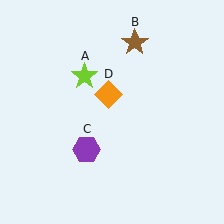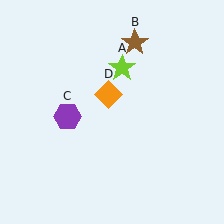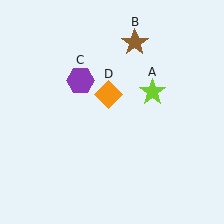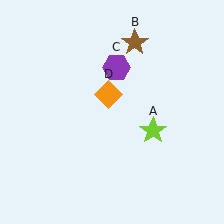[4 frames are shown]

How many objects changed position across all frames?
2 objects changed position: lime star (object A), purple hexagon (object C).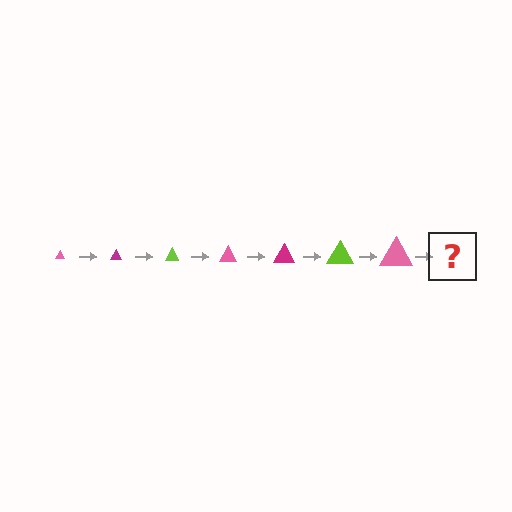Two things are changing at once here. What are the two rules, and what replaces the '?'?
The two rules are that the triangle grows larger each step and the color cycles through pink, magenta, and lime. The '?' should be a magenta triangle, larger than the previous one.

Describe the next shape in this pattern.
It should be a magenta triangle, larger than the previous one.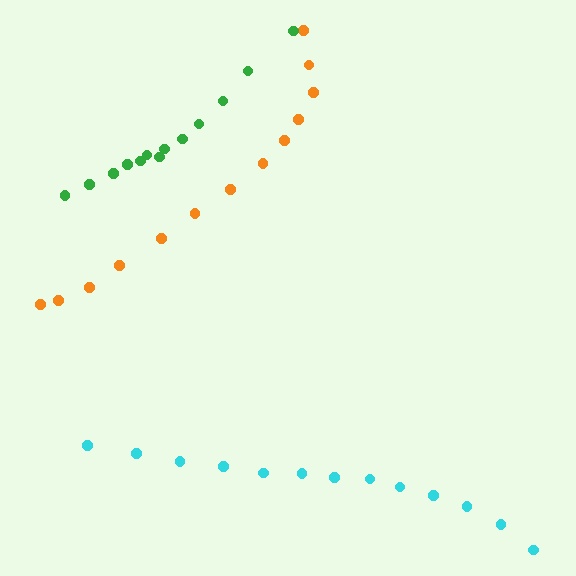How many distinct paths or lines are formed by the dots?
There are 3 distinct paths.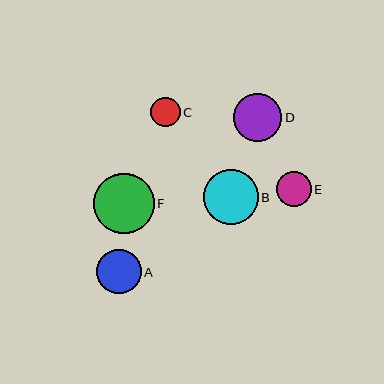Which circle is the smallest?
Circle C is the smallest with a size of approximately 29 pixels.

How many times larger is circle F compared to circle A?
Circle F is approximately 1.4 times the size of circle A.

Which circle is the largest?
Circle F is the largest with a size of approximately 60 pixels.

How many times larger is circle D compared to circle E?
Circle D is approximately 1.4 times the size of circle E.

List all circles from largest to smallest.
From largest to smallest: F, B, D, A, E, C.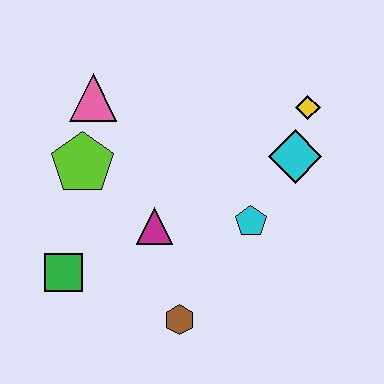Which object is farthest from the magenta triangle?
The yellow diamond is farthest from the magenta triangle.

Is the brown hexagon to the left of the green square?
No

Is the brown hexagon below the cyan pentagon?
Yes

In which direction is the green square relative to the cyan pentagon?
The green square is to the left of the cyan pentagon.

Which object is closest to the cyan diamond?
The yellow diamond is closest to the cyan diamond.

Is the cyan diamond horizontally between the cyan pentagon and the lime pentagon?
No